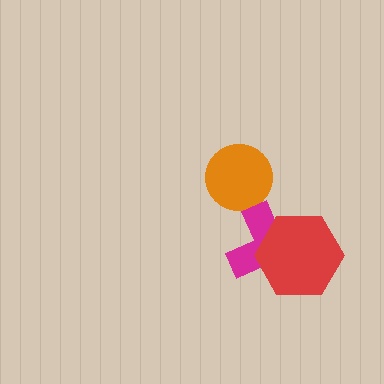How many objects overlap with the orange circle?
0 objects overlap with the orange circle.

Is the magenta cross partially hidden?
Yes, it is partially covered by another shape.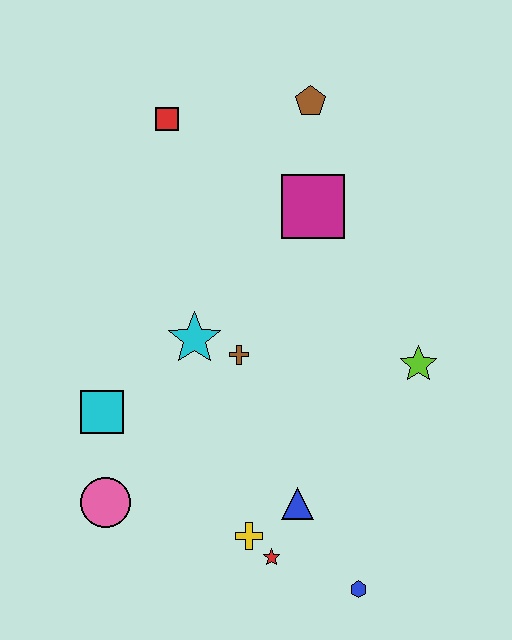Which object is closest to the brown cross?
The cyan star is closest to the brown cross.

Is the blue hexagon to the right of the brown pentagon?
Yes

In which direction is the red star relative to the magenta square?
The red star is below the magenta square.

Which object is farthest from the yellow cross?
The brown pentagon is farthest from the yellow cross.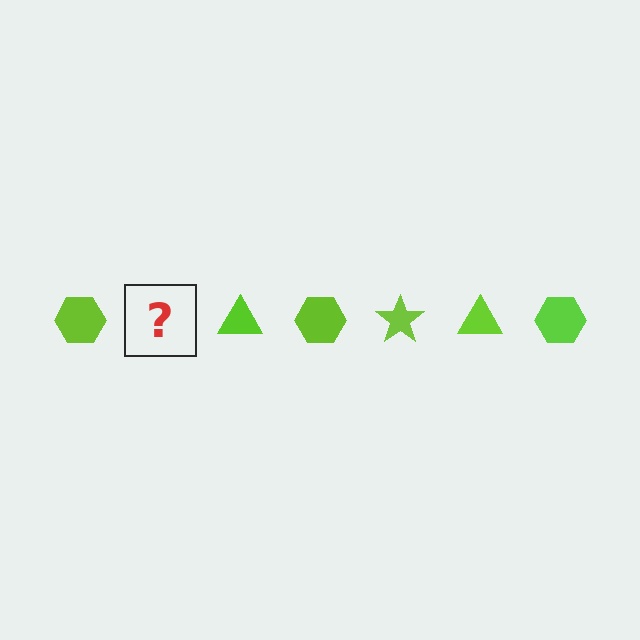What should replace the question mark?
The question mark should be replaced with a lime star.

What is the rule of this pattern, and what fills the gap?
The rule is that the pattern cycles through hexagon, star, triangle shapes in lime. The gap should be filled with a lime star.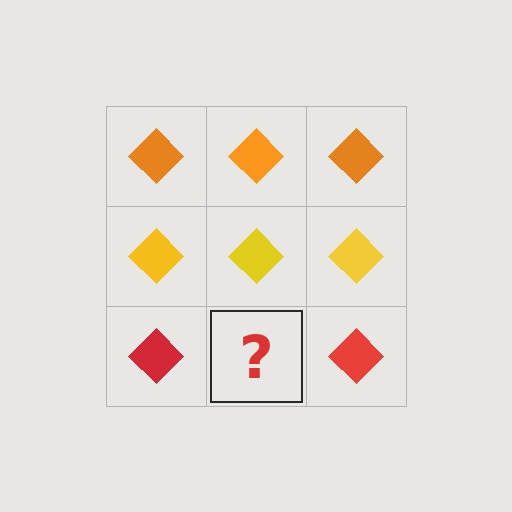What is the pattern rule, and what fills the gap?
The rule is that each row has a consistent color. The gap should be filled with a red diamond.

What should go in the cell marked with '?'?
The missing cell should contain a red diamond.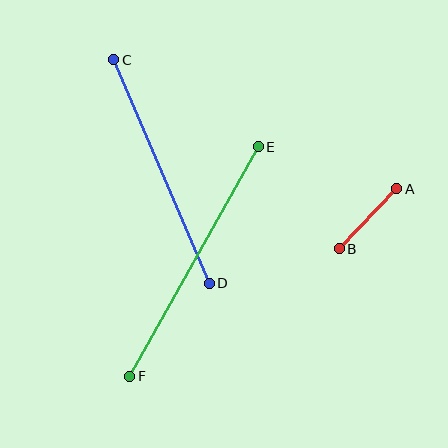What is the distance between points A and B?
The distance is approximately 83 pixels.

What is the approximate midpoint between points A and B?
The midpoint is at approximately (368, 219) pixels.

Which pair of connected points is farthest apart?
Points E and F are farthest apart.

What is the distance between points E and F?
The distance is approximately 263 pixels.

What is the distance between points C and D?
The distance is approximately 243 pixels.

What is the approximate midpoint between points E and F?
The midpoint is at approximately (194, 262) pixels.